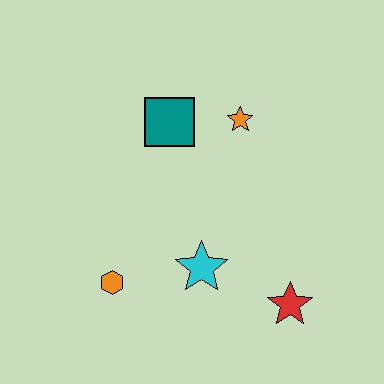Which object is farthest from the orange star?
The orange hexagon is farthest from the orange star.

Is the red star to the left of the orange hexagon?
No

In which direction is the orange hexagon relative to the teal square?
The orange hexagon is below the teal square.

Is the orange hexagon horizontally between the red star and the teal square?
No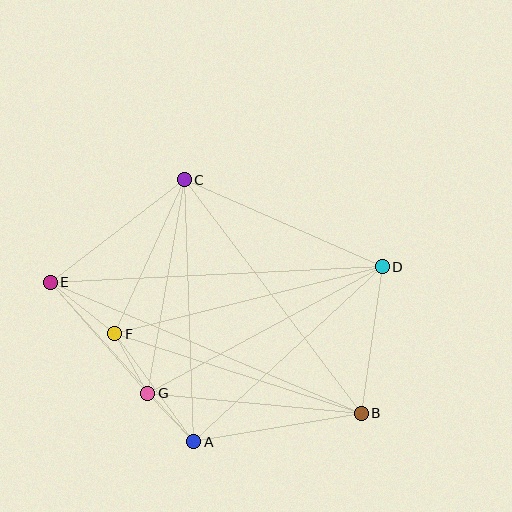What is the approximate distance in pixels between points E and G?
The distance between E and G is approximately 148 pixels.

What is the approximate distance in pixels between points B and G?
The distance between B and G is approximately 214 pixels.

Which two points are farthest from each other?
Points B and E are farthest from each other.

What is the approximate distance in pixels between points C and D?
The distance between C and D is approximately 216 pixels.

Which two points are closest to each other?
Points A and G are closest to each other.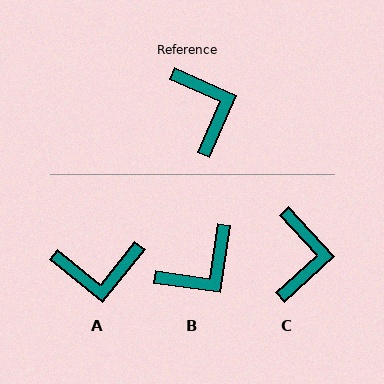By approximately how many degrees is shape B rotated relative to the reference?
Approximately 74 degrees clockwise.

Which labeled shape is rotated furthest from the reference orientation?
A, about 105 degrees away.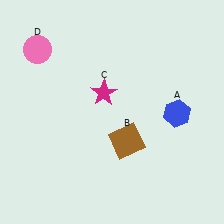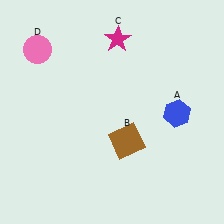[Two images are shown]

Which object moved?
The magenta star (C) moved up.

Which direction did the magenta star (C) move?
The magenta star (C) moved up.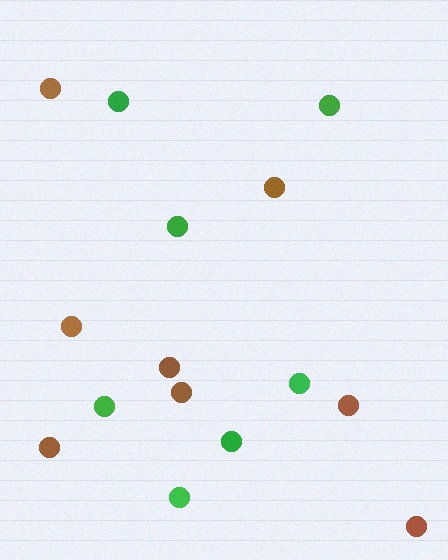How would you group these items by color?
There are 2 groups: one group of brown circles (8) and one group of green circles (7).